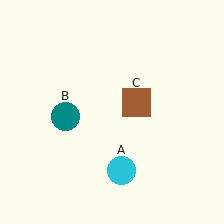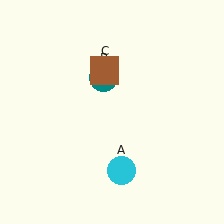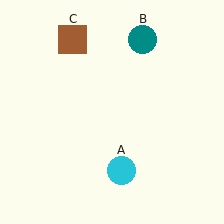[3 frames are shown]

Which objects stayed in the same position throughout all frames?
Cyan circle (object A) remained stationary.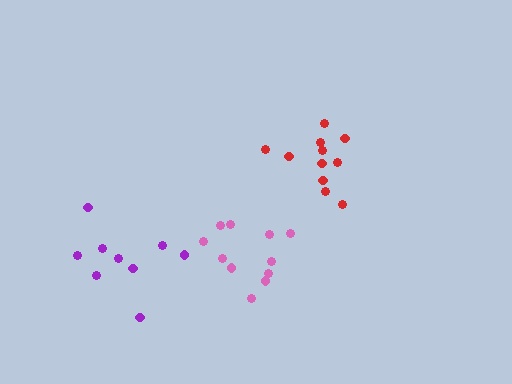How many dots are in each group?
Group 1: 11 dots, Group 2: 11 dots, Group 3: 9 dots (31 total).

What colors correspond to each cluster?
The clusters are colored: red, pink, purple.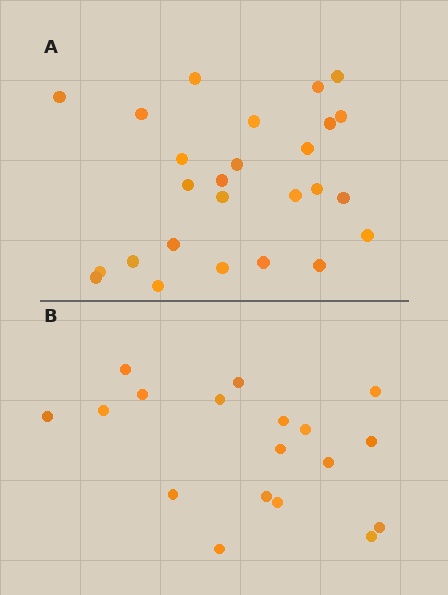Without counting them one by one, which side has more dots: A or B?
Region A (the top region) has more dots.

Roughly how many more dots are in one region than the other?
Region A has roughly 8 or so more dots than region B.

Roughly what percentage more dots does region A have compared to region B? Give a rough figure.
About 45% more.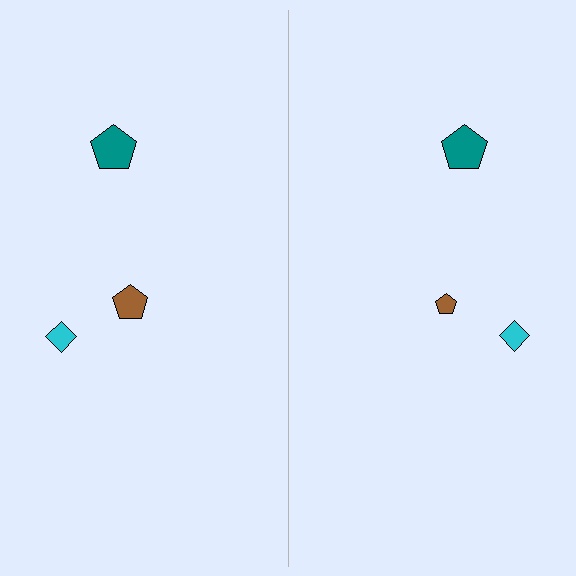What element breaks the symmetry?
The brown pentagon on the right side has a different size than its mirror counterpart.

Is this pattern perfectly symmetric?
No, the pattern is not perfectly symmetric. The brown pentagon on the right side has a different size than its mirror counterpart.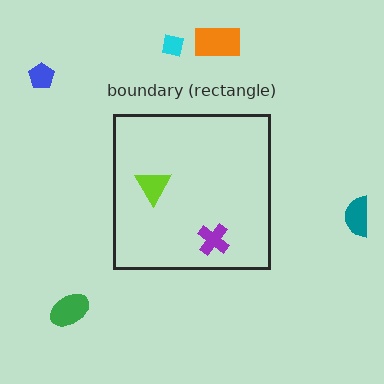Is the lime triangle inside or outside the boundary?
Inside.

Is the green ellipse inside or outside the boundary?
Outside.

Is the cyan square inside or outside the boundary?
Outside.